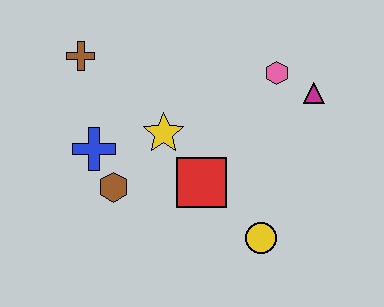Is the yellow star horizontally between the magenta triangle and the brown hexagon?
Yes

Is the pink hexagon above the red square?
Yes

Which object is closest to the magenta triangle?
The pink hexagon is closest to the magenta triangle.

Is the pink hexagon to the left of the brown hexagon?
No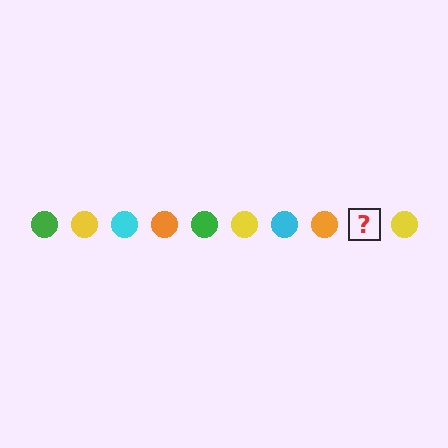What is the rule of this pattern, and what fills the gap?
The rule is that the pattern cycles through green, yellow, cyan, orange circles. The gap should be filled with a green circle.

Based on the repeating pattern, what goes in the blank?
The blank should be a green circle.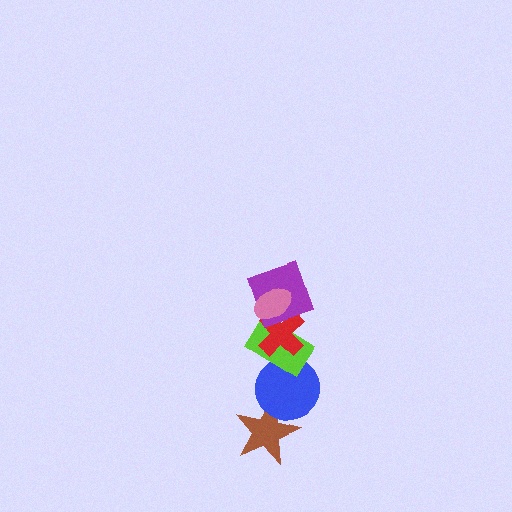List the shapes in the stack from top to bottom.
From top to bottom: the pink ellipse, the purple square, the red cross, the lime rectangle, the blue circle, the brown star.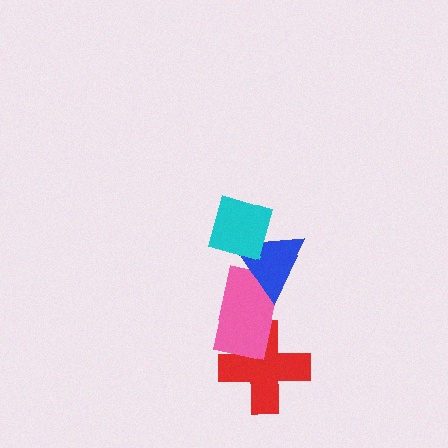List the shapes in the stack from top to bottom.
From top to bottom: the cyan diamond, the blue triangle, the pink rectangle, the red cross.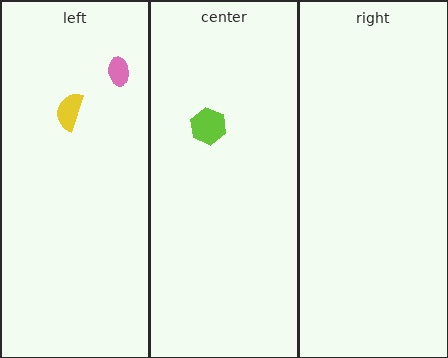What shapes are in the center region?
The lime hexagon.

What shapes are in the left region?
The yellow semicircle, the pink ellipse.